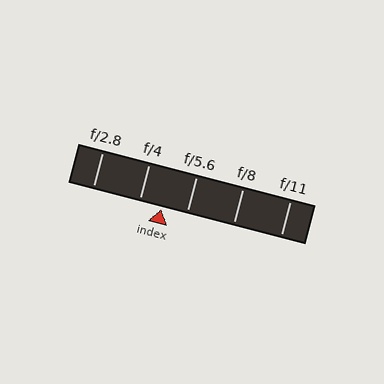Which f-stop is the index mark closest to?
The index mark is closest to f/4.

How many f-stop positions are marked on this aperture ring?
There are 5 f-stop positions marked.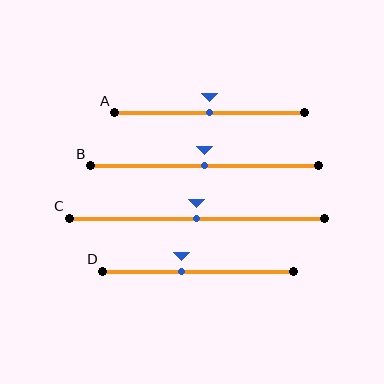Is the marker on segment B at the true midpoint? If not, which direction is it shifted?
Yes, the marker on segment B is at the true midpoint.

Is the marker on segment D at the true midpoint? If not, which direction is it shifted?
No, the marker on segment D is shifted to the left by about 8% of the segment length.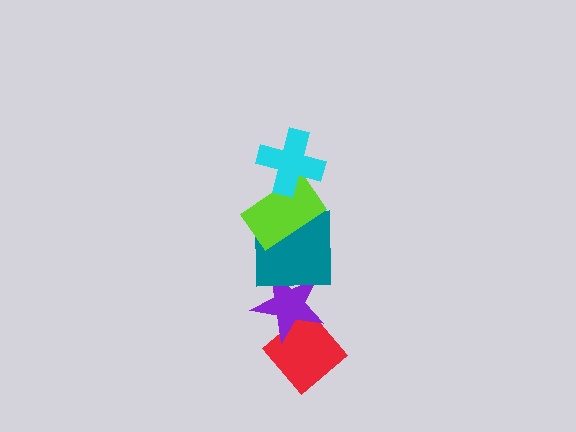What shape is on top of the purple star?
The teal square is on top of the purple star.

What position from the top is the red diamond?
The red diamond is 5th from the top.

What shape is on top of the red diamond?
The purple star is on top of the red diamond.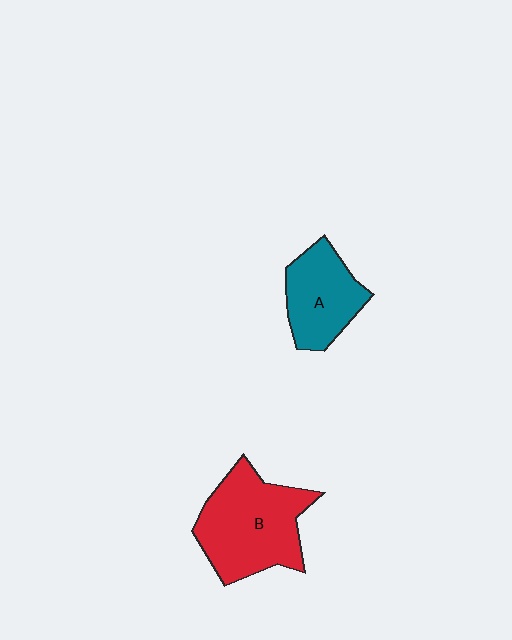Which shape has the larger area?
Shape B (red).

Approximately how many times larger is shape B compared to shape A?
Approximately 1.5 times.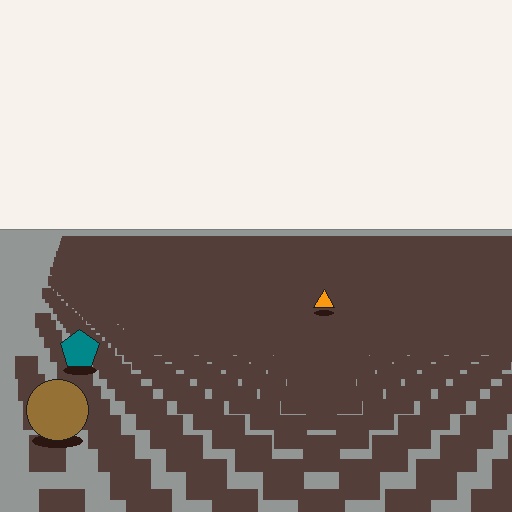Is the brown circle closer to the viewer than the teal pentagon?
Yes. The brown circle is closer — you can tell from the texture gradient: the ground texture is coarser near it.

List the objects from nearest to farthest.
From nearest to farthest: the brown circle, the teal pentagon, the orange triangle.